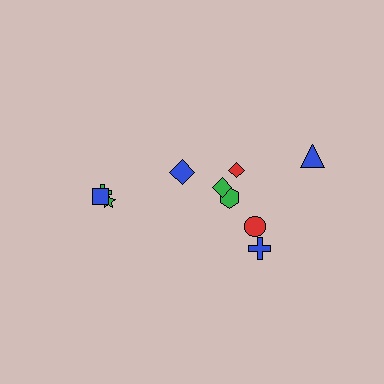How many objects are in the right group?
There are 6 objects.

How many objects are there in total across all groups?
There are 10 objects.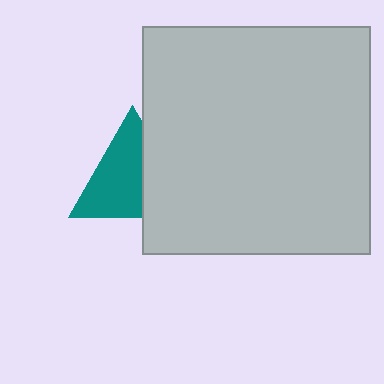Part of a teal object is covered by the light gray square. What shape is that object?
It is a triangle.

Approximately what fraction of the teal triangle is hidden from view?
Roughly 38% of the teal triangle is hidden behind the light gray square.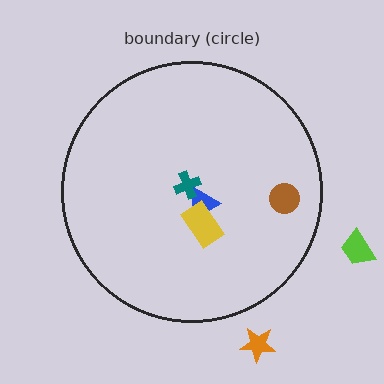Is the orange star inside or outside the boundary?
Outside.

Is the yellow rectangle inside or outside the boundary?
Inside.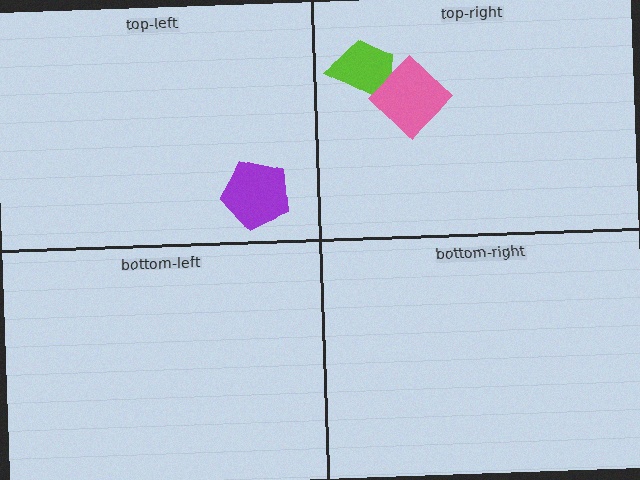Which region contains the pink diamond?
The top-right region.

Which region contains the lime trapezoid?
The top-right region.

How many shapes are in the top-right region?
2.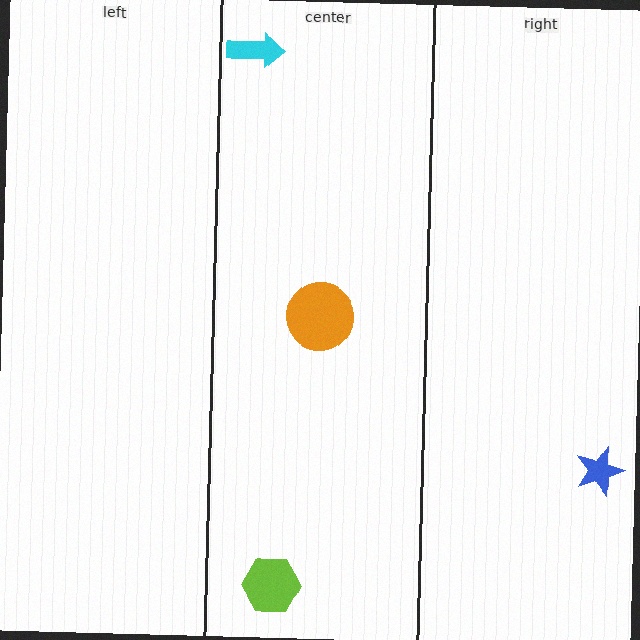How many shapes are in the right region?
1.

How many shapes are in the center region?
3.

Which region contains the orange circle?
The center region.